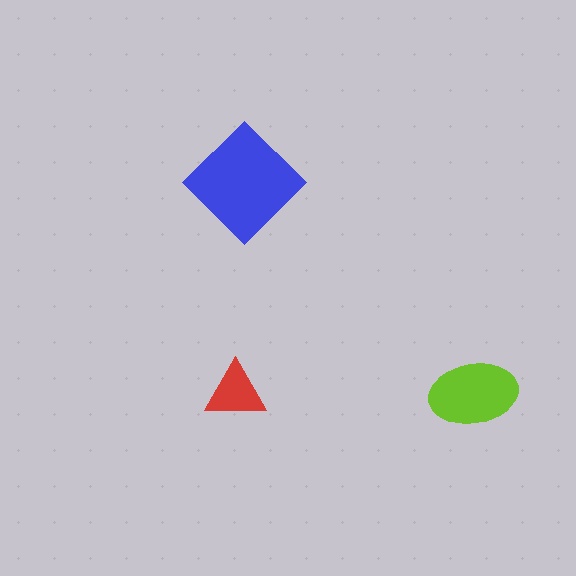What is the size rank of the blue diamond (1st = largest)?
1st.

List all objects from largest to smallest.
The blue diamond, the lime ellipse, the red triangle.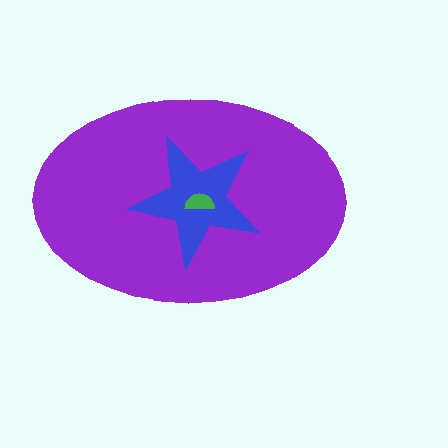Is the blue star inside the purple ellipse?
Yes.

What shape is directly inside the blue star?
The green semicircle.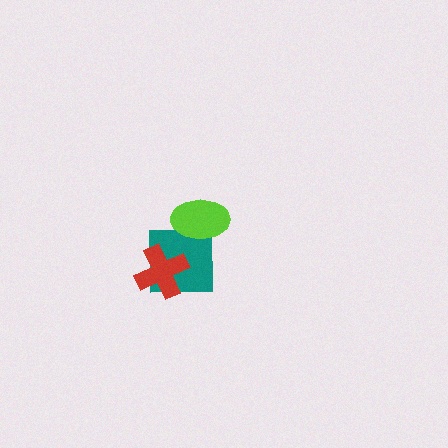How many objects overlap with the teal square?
2 objects overlap with the teal square.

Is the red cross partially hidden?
No, no other shape covers it.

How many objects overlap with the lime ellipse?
1 object overlaps with the lime ellipse.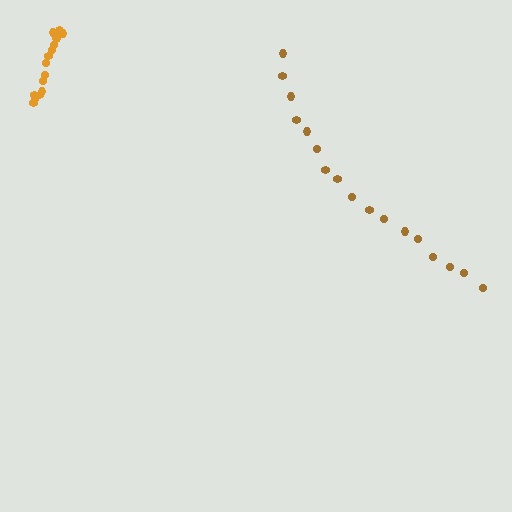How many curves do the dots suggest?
There are 2 distinct paths.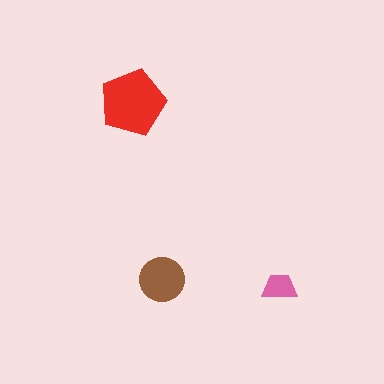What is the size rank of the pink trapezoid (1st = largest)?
3rd.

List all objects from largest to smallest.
The red pentagon, the brown circle, the pink trapezoid.